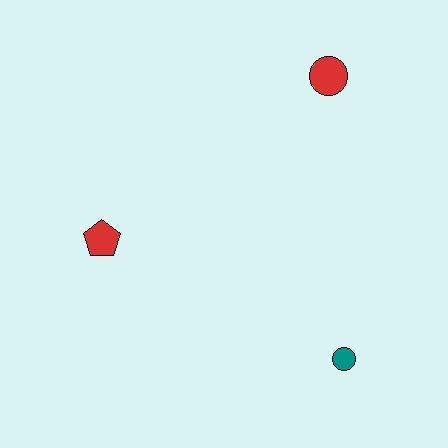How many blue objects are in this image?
There are no blue objects.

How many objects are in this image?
There are 3 objects.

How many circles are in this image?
There are 2 circles.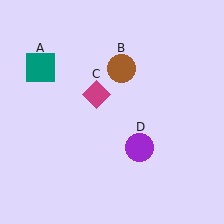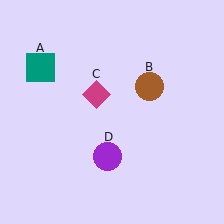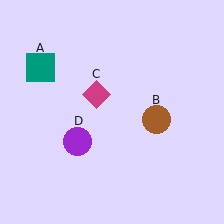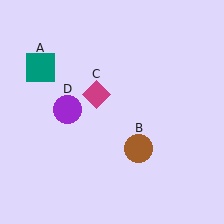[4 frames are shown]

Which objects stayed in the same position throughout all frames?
Teal square (object A) and magenta diamond (object C) remained stationary.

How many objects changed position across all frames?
2 objects changed position: brown circle (object B), purple circle (object D).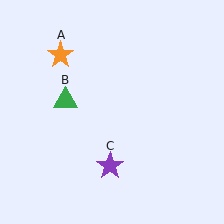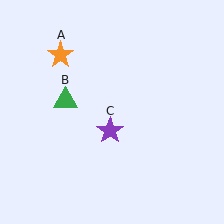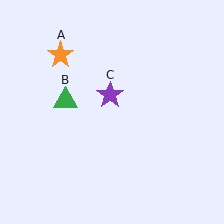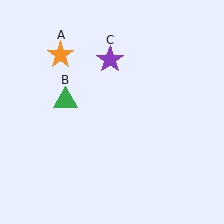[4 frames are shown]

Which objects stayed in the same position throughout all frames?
Orange star (object A) and green triangle (object B) remained stationary.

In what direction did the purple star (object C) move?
The purple star (object C) moved up.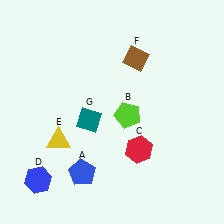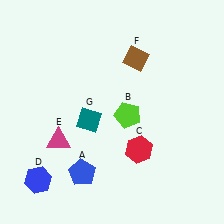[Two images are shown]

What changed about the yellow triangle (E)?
In Image 1, E is yellow. In Image 2, it changed to magenta.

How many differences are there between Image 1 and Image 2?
There is 1 difference between the two images.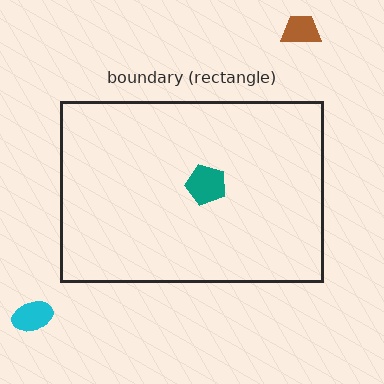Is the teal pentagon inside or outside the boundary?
Inside.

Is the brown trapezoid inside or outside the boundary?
Outside.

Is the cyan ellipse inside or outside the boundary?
Outside.